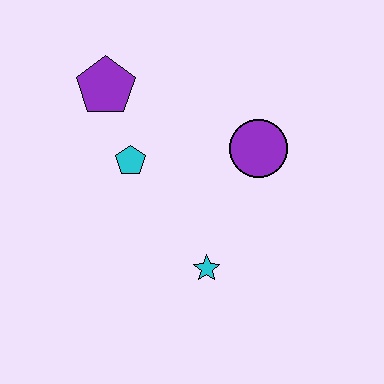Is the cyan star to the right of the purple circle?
No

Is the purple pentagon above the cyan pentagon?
Yes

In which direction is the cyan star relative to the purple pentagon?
The cyan star is below the purple pentagon.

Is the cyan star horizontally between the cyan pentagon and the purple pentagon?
No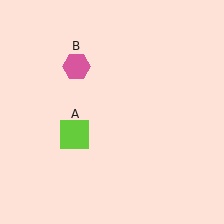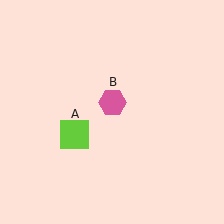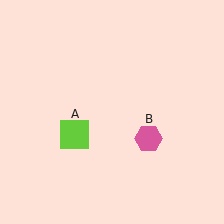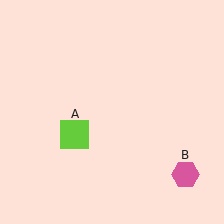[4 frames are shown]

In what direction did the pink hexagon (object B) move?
The pink hexagon (object B) moved down and to the right.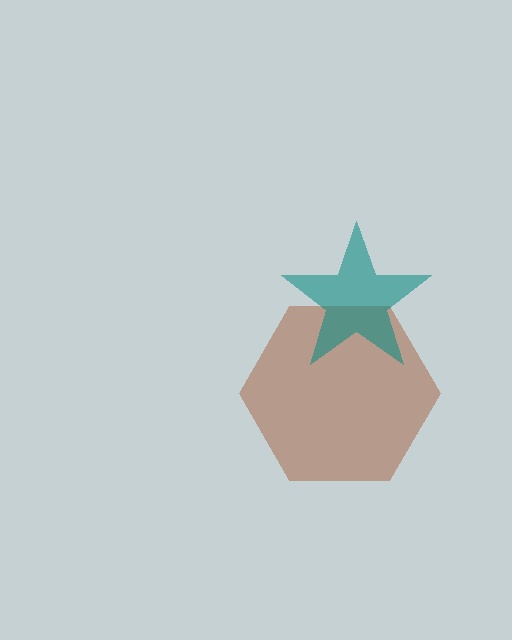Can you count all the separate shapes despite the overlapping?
Yes, there are 2 separate shapes.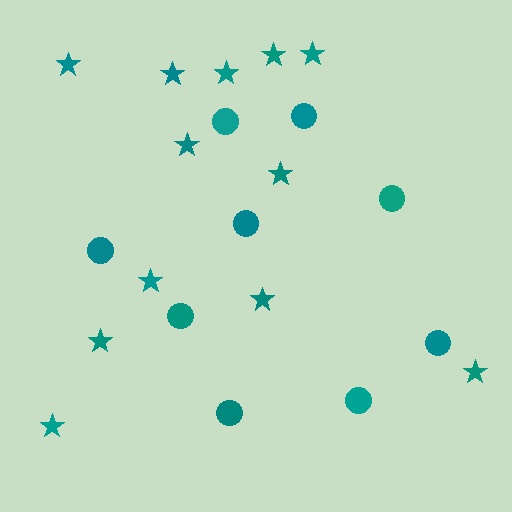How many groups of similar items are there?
There are 2 groups: one group of circles (9) and one group of stars (12).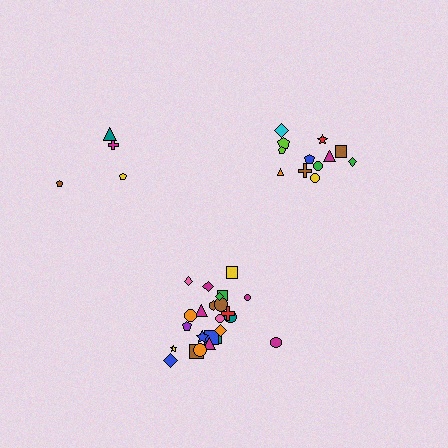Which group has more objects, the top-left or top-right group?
The top-right group.